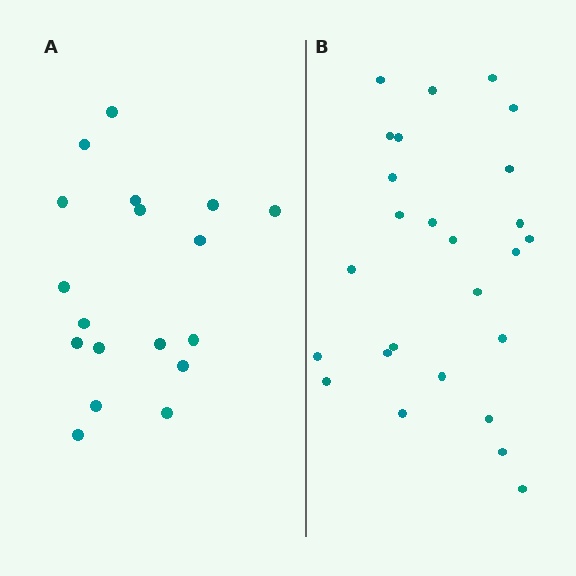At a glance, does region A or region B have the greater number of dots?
Region B (the right region) has more dots.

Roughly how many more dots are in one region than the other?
Region B has roughly 8 or so more dots than region A.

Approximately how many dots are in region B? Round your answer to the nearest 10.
About 30 dots. (The exact count is 26, which rounds to 30.)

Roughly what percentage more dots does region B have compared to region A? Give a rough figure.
About 45% more.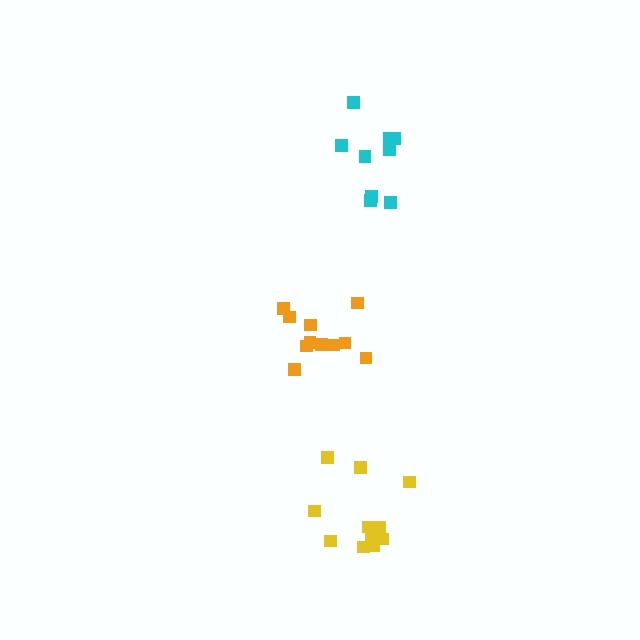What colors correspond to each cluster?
The clusters are colored: orange, cyan, yellow.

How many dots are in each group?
Group 1: 11 dots, Group 2: 9 dots, Group 3: 12 dots (32 total).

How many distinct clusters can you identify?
There are 3 distinct clusters.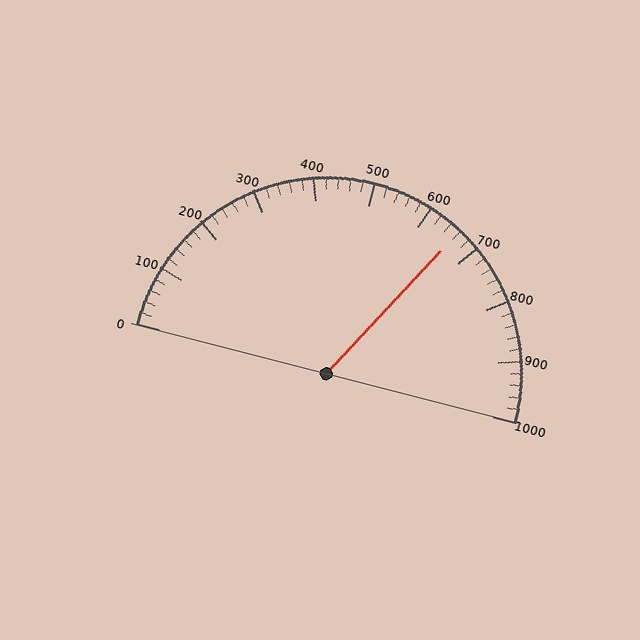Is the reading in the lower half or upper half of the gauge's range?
The reading is in the upper half of the range (0 to 1000).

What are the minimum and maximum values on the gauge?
The gauge ranges from 0 to 1000.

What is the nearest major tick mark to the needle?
The nearest major tick mark is 700.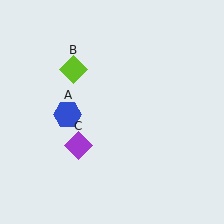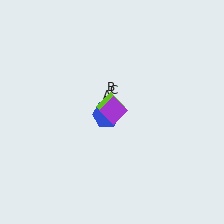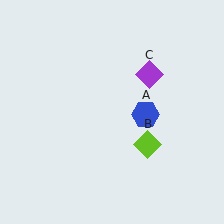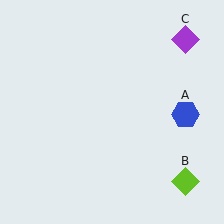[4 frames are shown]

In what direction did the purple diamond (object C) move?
The purple diamond (object C) moved up and to the right.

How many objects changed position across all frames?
3 objects changed position: blue hexagon (object A), lime diamond (object B), purple diamond (object C).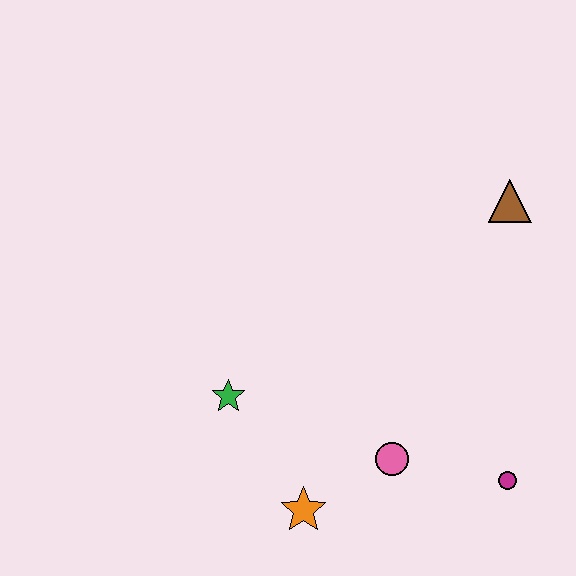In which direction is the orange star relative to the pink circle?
The orange star is to the left of the pink circle.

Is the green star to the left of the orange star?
Yes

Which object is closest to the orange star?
The pink circle is closest to the orange star.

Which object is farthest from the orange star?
The brown triangle is farthest from the orange star.